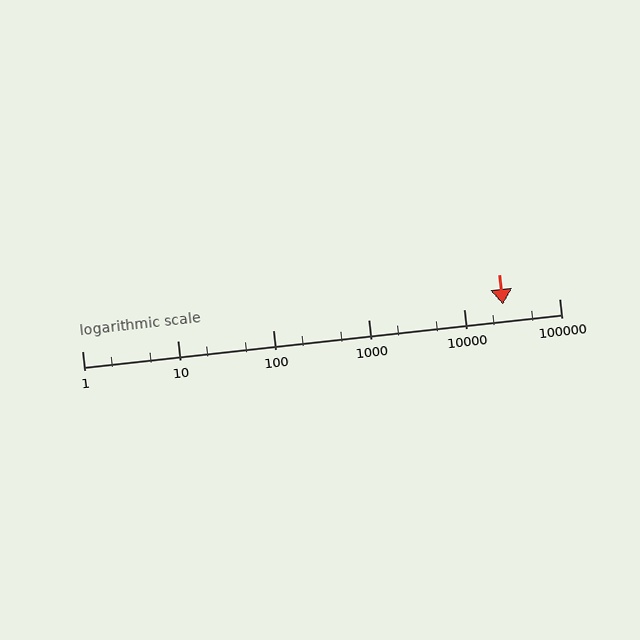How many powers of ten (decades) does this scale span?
The scale spans 5 decades, from 1 to 100000.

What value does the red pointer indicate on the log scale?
The pointer indicates approximately 26000.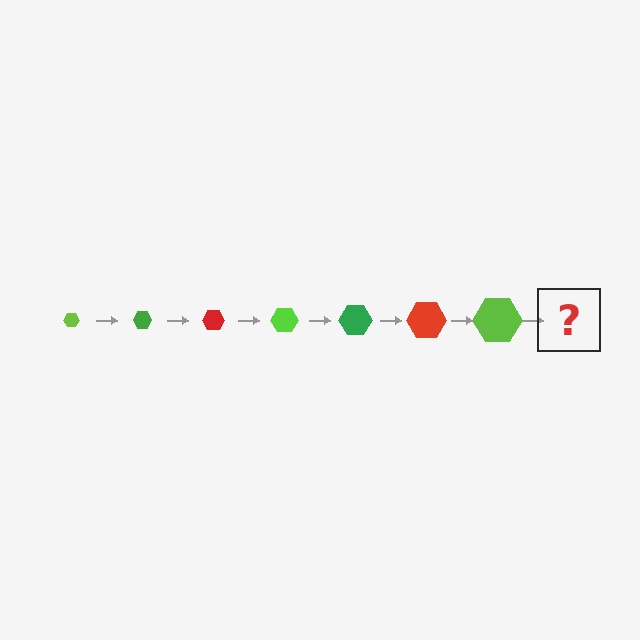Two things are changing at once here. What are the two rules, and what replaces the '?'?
The two rules are that the hexagon grows larger each step and the color cycles through lime, green, and red. The '?' should be a green hexagon, larger than the previous one.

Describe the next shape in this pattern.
It should be a green hexagon, larger than the previous one.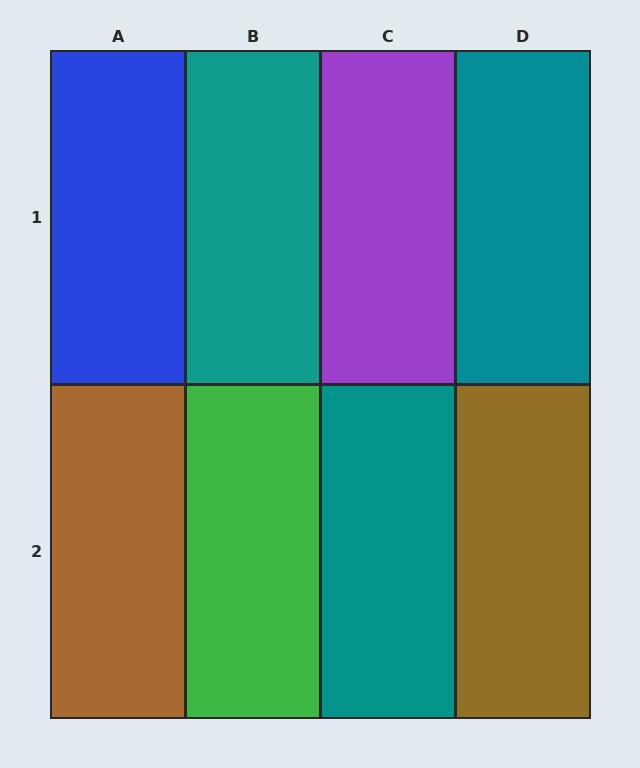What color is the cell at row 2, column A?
Brown.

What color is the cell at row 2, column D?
Brown.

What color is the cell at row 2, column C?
Teal.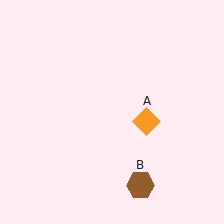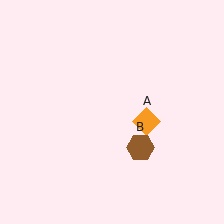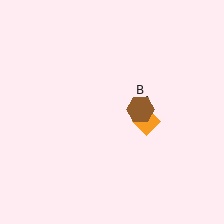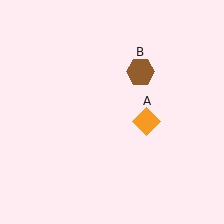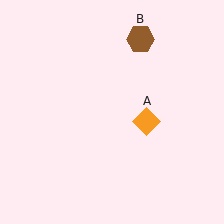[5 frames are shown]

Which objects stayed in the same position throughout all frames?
Orange diamond (object A) remained stationary.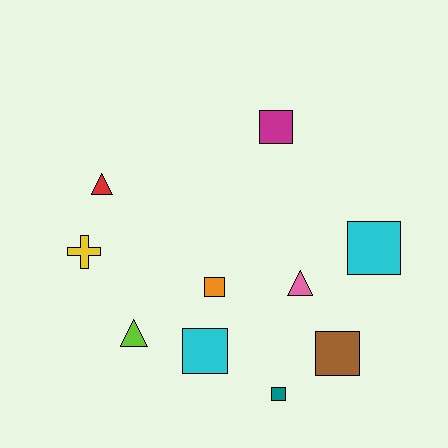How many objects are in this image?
There are 10 objects.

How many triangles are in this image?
There are 3 triangles.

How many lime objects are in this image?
There is 1 lime object.